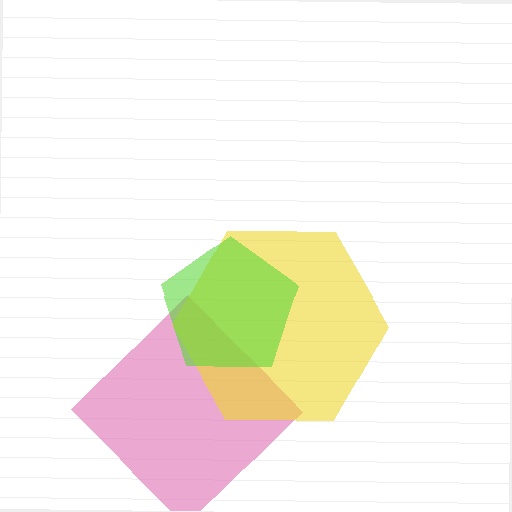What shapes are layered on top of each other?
The layered shapes are: a pink diamond, a yellow hexagon, a lime pentagon.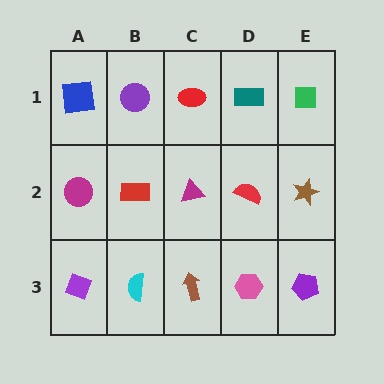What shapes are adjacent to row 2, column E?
A green square (row 1, column E), a purple pentagon (row 3, column E), a red semicircle (row 2, column D).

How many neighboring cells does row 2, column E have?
3.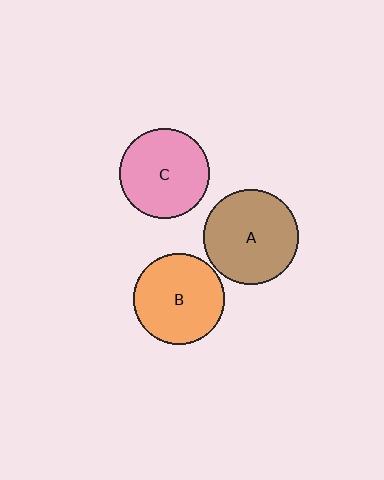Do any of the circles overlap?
No, none of the circles overlap.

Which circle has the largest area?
Circle A (brown).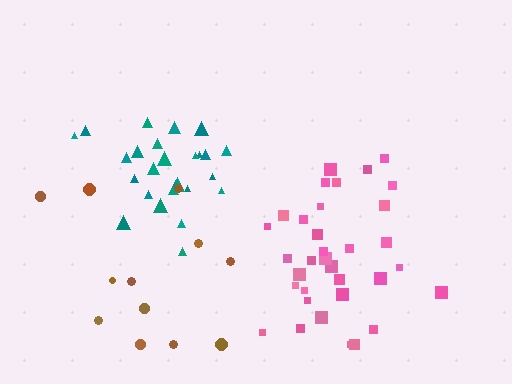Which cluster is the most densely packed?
Teal.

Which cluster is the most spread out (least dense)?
Brown.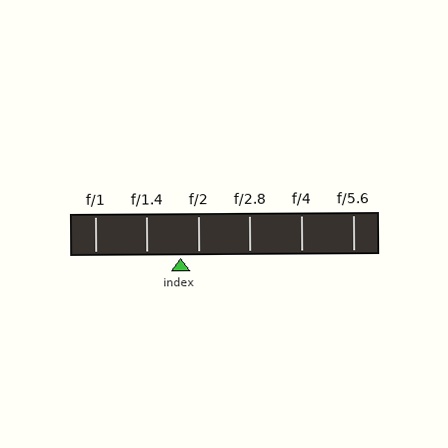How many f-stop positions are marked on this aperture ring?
There are 6 f-stop positions marked.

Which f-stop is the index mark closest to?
The index mark is closest to f/2.